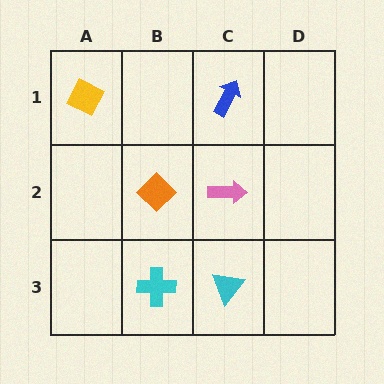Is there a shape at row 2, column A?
No, that cell is empty.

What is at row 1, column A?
A yellow diamond.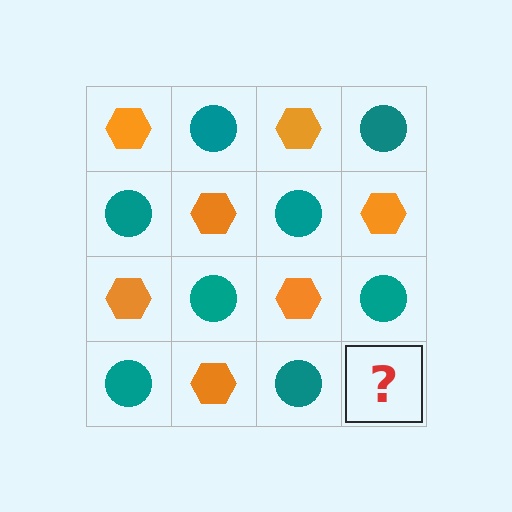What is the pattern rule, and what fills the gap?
The rule is that it alternates orange hexagon and teal circle in a checkerboard pattern. The gap should be filled with an orange hexagon.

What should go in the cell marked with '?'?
The missing cell should contain an orange hexagon.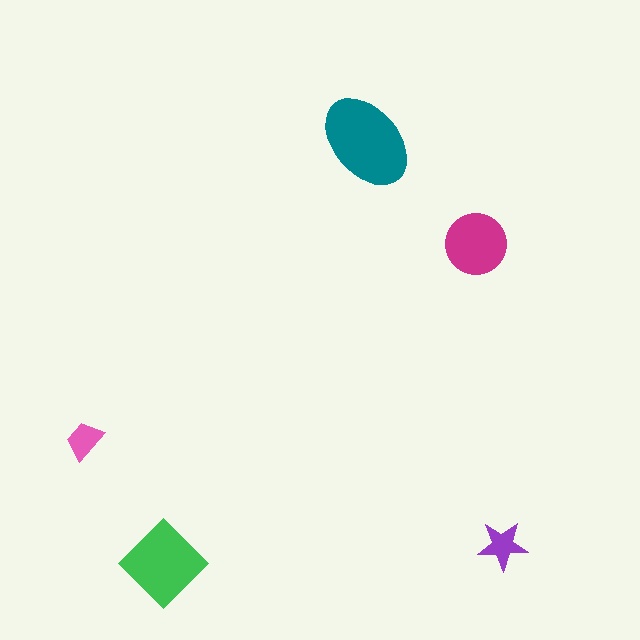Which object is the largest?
The teal ellipse.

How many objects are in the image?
There are 5 objects in the image.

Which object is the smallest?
The pink trapezoid.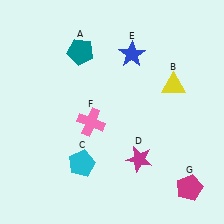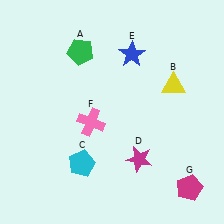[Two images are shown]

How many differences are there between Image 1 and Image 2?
There is 1 difference between the two images.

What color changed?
The pentagon (A) changed from teal in Image 1 to green in Image 2.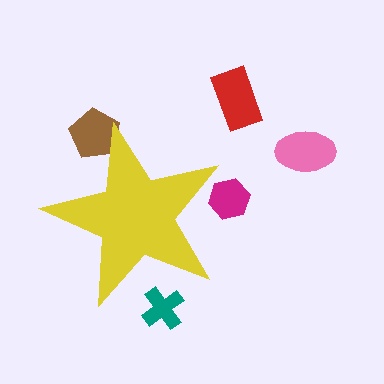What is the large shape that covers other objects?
A yellow star.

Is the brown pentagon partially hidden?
Yes, the brown pentagon is partially hidden behind the yellow star.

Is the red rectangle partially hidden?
No, the red rectangle is fully visible.